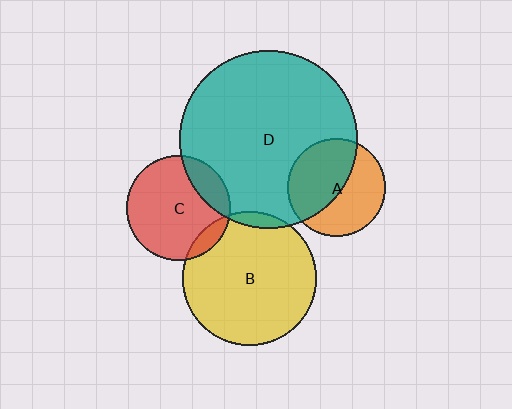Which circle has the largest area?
Circle D (teal).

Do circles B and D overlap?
Yes.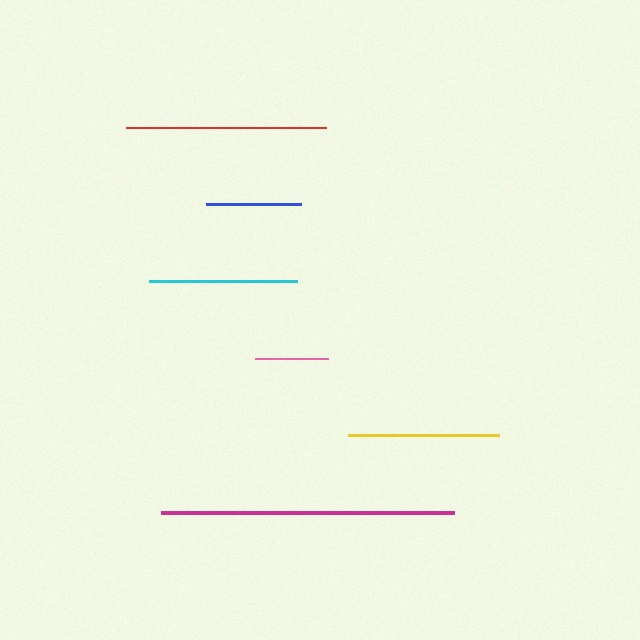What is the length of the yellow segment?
The yellow segment is approximately 151 pixels long.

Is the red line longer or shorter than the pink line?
The red line is longer than the pink line.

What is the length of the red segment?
The red segment is approximately 200 pixels long.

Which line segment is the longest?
The magenta line is the longest at approximately 294 pixels.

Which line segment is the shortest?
The pink line is the shortest at approximately 73 pixels.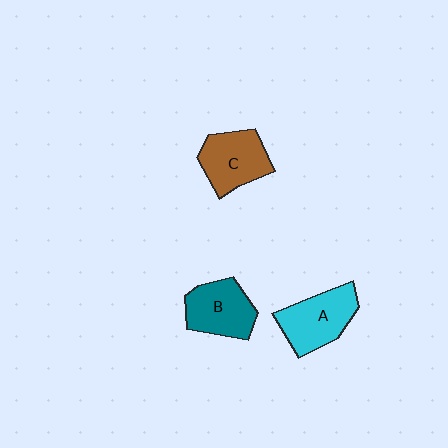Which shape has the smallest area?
Shape B (teal).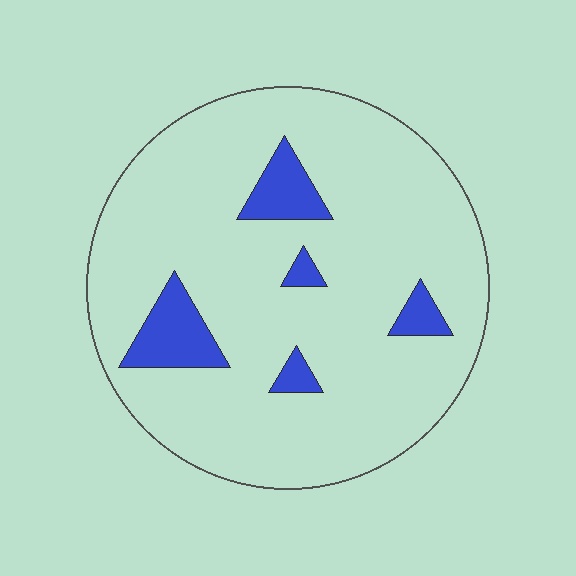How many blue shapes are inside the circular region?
5.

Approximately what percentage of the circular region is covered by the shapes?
Approximately 10%.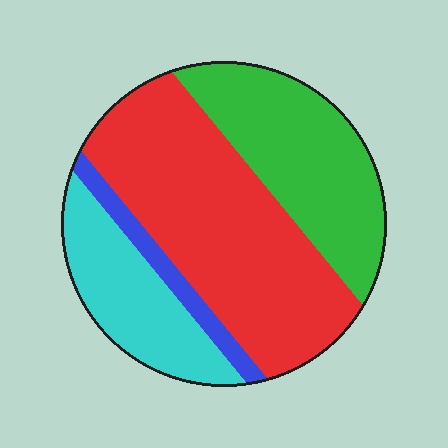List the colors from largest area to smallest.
From largest to smallest: red, green, cyan, blue.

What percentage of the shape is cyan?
Cyan covers 19% of the shape.